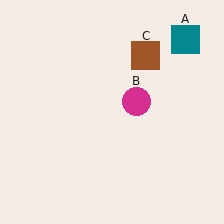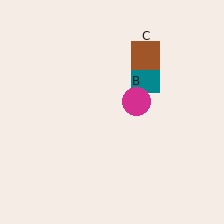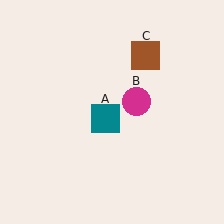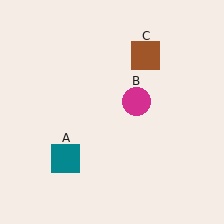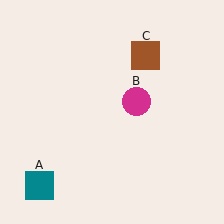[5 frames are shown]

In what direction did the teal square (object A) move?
The teal square (object A) moved down and to the left.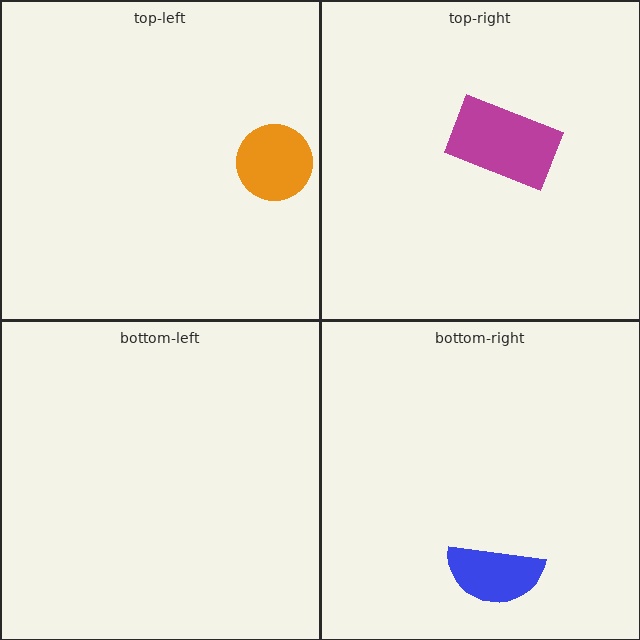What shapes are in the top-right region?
The magenta rectangle.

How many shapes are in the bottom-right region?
1.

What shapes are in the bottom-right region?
The blue semicircle.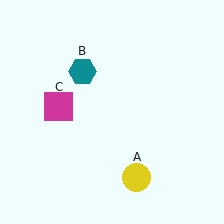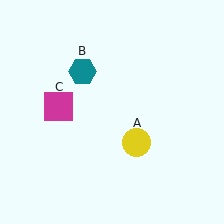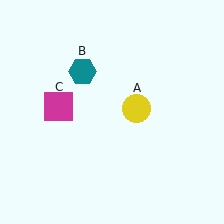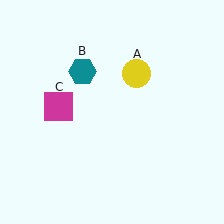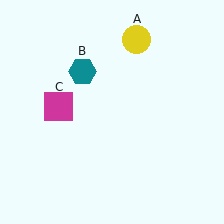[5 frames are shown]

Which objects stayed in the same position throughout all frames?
Teal hexagon (object B) and magenta square (object C) remained stationary.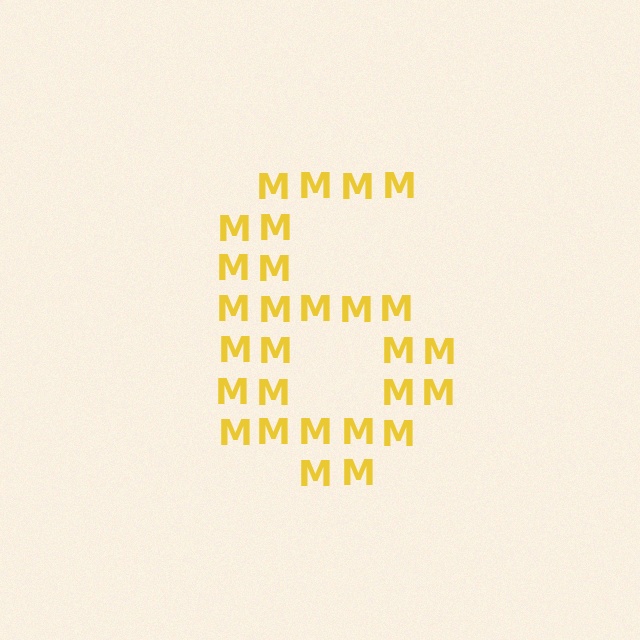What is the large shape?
The large shape is the digit 6.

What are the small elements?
The small elements are letter M's.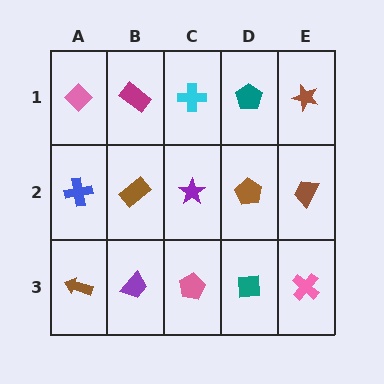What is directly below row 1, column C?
A purple star.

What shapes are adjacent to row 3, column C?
A purple star (row 2, column C), a purple trapezoid (row 3, column B), a teal square (row 3, column D).